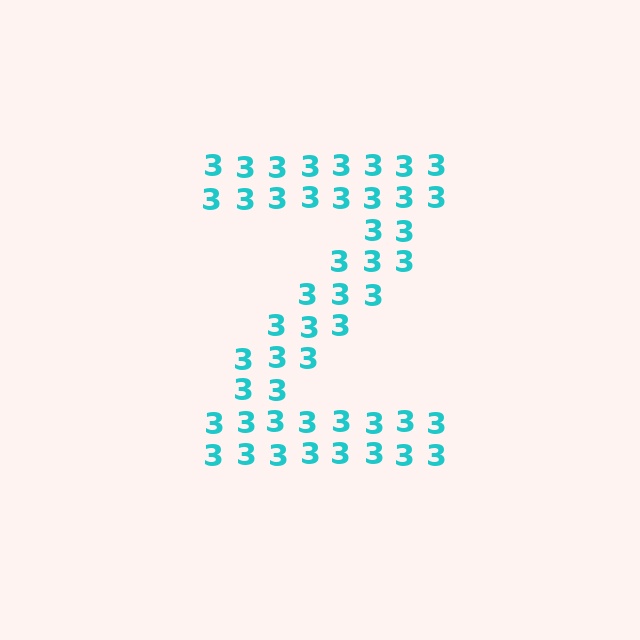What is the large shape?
The large shape is the letter Z.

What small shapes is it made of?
It is made of small digit 3's.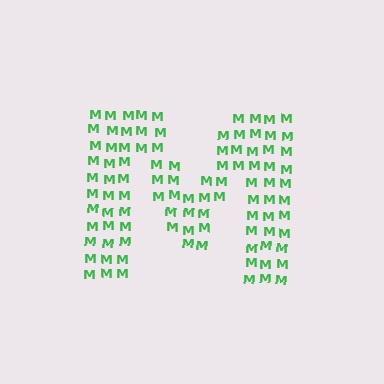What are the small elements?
The small elements are letter M's.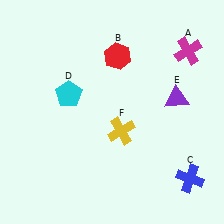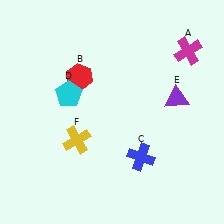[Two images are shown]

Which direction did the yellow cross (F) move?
The yellow cross (F) moved left.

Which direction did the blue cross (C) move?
The blue cross (C) moved left.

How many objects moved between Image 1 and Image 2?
3 objects moved between the two images.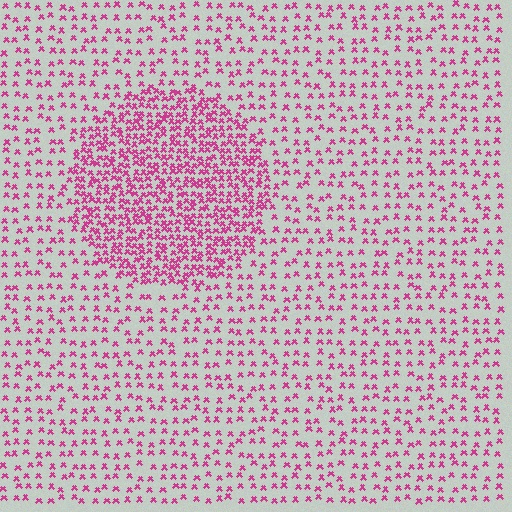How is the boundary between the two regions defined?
The boundary is defined by a change in element density (approximately 2.4x ratio). All elements are the same color, size, and shape.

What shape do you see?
I see a circle.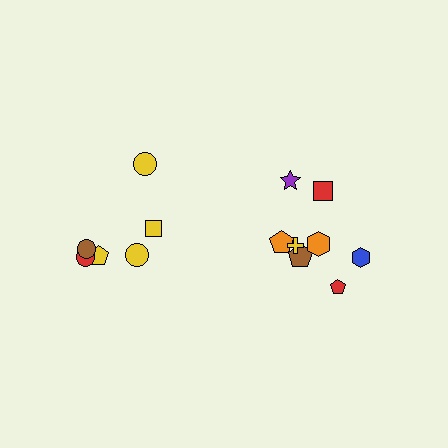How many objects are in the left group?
There are 6 objects.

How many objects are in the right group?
There are 8 objects.